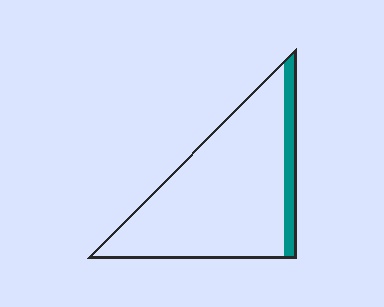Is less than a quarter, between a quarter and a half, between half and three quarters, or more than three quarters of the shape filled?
Less than a quarter.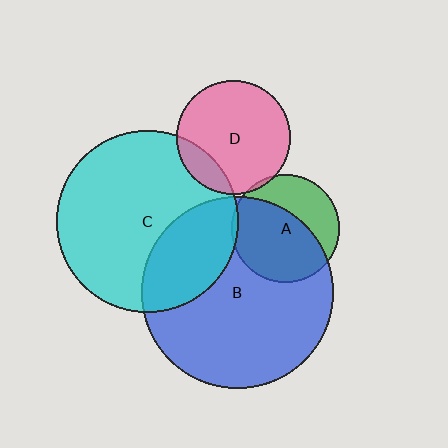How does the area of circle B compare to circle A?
Approximately 3.2 times.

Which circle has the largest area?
Circle B (blue).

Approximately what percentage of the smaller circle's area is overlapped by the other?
Approximately 5%.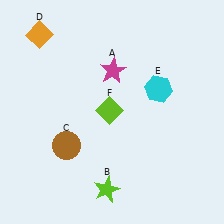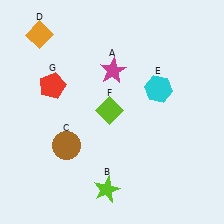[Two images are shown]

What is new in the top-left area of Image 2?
A red pentagon (G) was added in the top-left area of Image 2.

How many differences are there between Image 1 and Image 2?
There is 1 difference between the two images.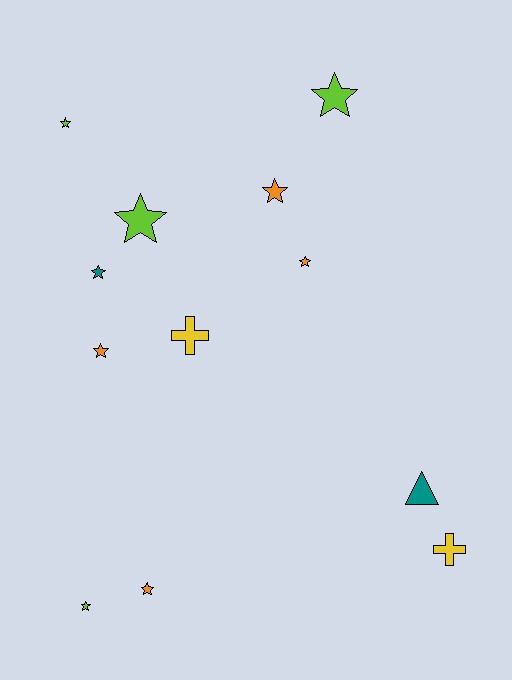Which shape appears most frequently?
Star, with 9 objects.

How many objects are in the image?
There are 12 objects.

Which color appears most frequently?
Lime, with 4 objects.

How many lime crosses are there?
There are no lime crosses.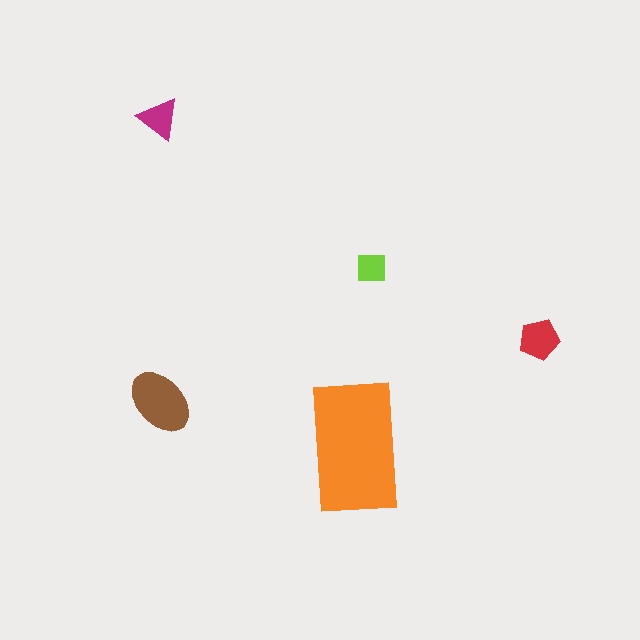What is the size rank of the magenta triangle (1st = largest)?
4th.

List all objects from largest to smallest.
The orange rectangle, the brown ellipse, the red pentagon, the magenta triangle, the lime square.